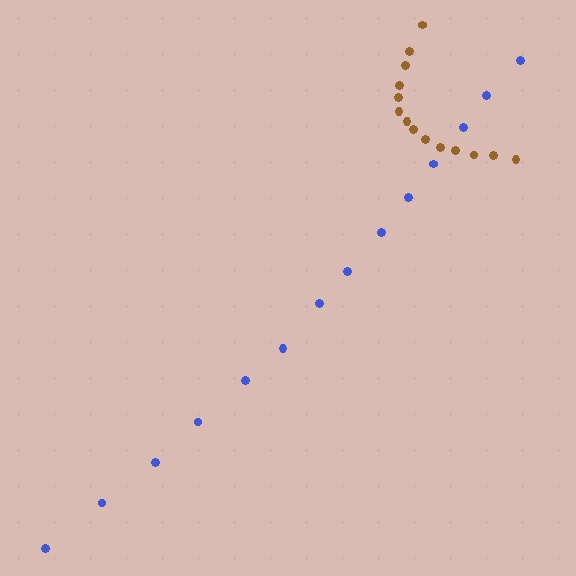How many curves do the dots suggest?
There are 2 distinct paths.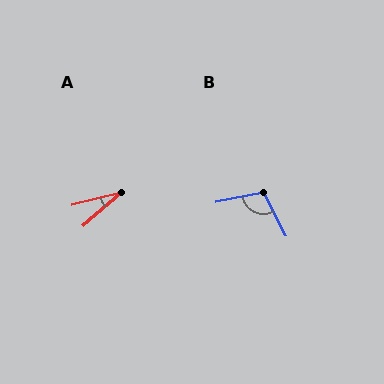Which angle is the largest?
B, at approximately 106 degrees.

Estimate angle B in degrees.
Approximately 106 degrees.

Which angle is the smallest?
A, at approximately 27 degrees.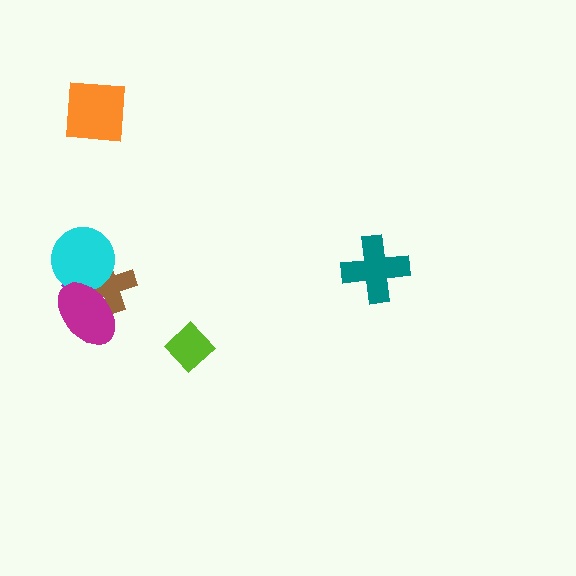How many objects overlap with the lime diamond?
0 objects overlap with the lime diamond.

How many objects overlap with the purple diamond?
3 objects overlap with the purple diamond.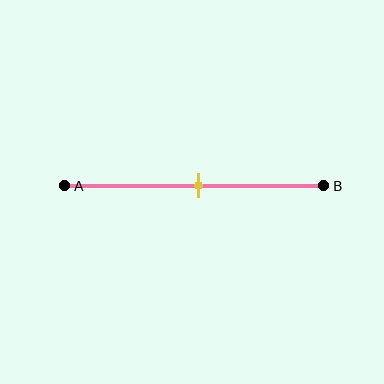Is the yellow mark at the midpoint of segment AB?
Yes, the mark is approximately at the midpoint.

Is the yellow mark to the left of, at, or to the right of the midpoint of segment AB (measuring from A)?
The yellow mark is approximately at the midpoint of segment AB.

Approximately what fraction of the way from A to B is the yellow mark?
The yellow mark is approximately 50% of the way from A to B.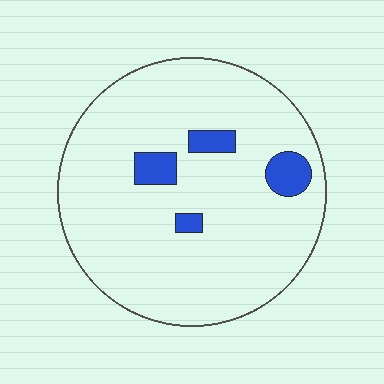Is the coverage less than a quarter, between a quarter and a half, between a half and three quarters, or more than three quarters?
Less than a quarter.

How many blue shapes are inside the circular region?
4.